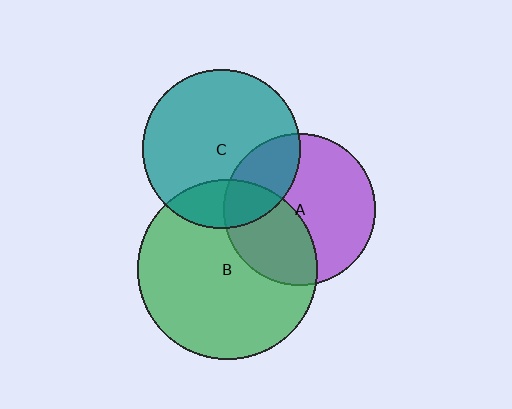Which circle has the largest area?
Circle B (green).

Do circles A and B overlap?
Yes.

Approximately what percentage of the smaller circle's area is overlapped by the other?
Approximately 40%.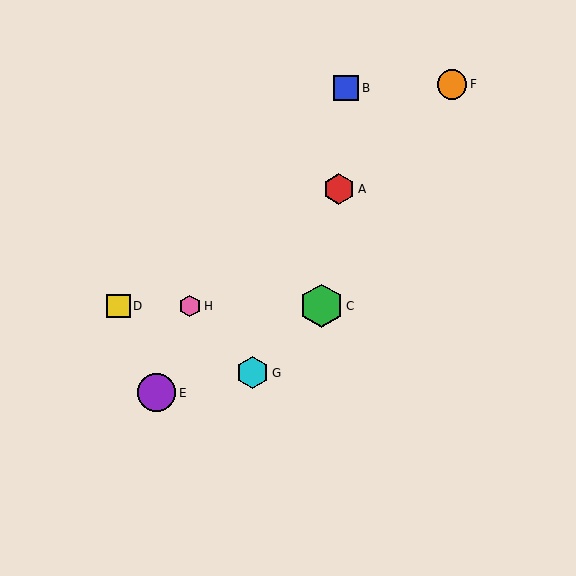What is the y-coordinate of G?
Object G is at y≈373.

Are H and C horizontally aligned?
Yes, both are at y≈306.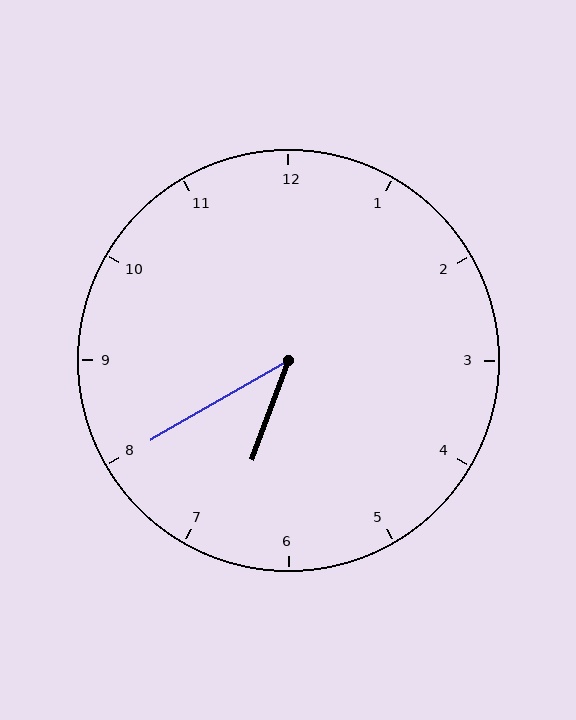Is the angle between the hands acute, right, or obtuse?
It is acute.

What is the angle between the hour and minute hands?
Approximately 40 degrees.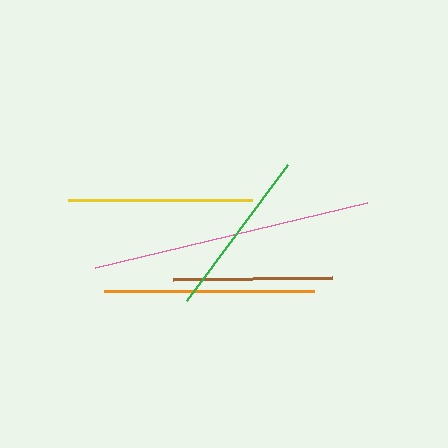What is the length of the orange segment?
The orange segment is approximately 211 pixels long.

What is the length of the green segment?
The green segment is approximately 170 pixels long.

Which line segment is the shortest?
The brown line is the shortest at approximately 159 pixels.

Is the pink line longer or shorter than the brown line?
The pink line is longer than the brown line.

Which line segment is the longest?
The pink line is the longest at approximately 280 pixels.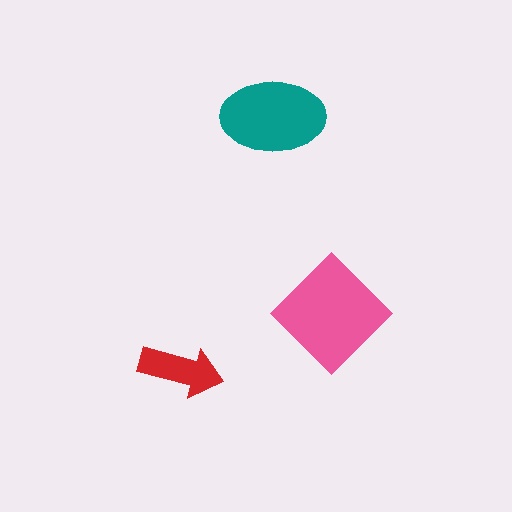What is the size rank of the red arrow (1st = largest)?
3rd.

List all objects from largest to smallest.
The pink diamond, the teal ellipse, the red arrow.